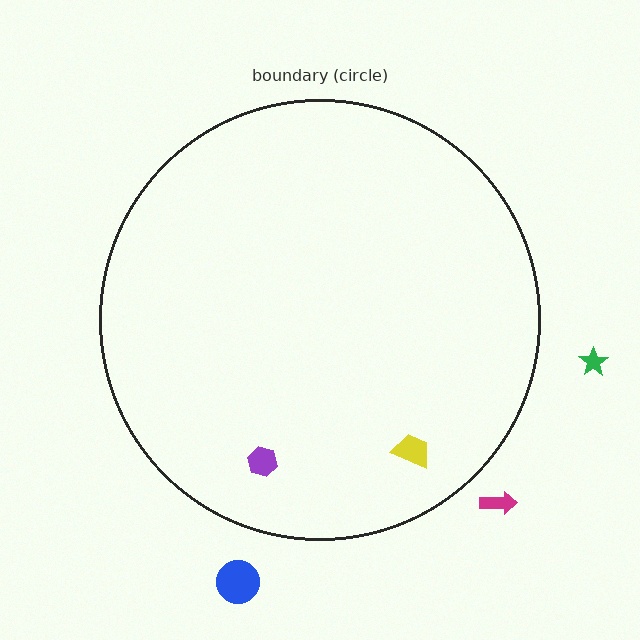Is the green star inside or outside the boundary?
Outside.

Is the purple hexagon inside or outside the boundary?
Inside.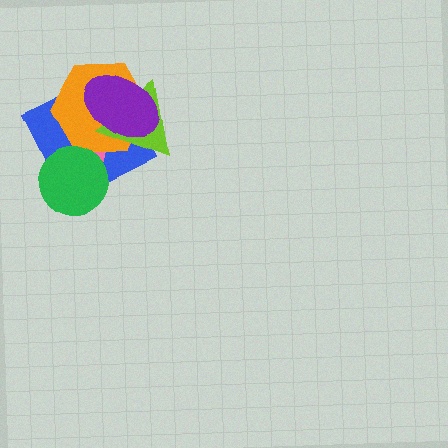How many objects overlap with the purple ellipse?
3 objects overlap with the purple ellipse.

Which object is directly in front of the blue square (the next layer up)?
The pink rectangle is directly in front of the blue square.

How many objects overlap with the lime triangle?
3 objects overlap with the lime triangle.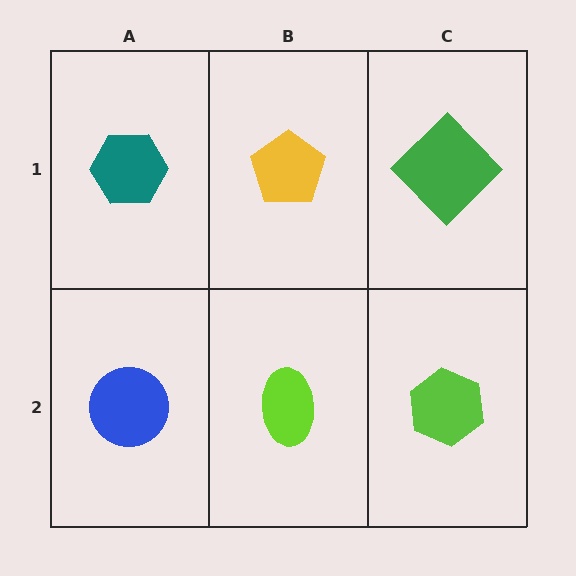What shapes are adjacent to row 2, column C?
A green diamond (row 1, column C), a lime ellipse (row 2, column B).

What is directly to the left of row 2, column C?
A lime ellipse.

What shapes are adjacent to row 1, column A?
A blue circle (row 2, column A), a yellow pentagon (row 1, column B).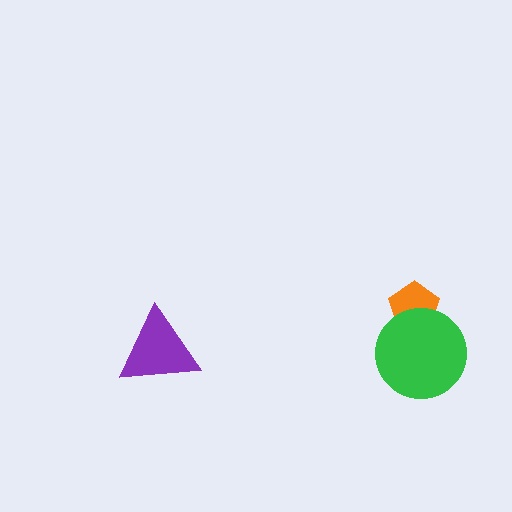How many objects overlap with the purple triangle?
0 objects overlap with the purple triangle.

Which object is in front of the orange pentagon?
The green circle is in front of the orange pentagon.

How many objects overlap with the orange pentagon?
1 object overlaps with the orange pentagon.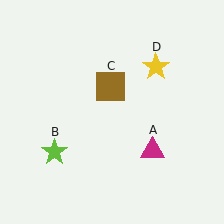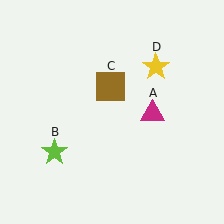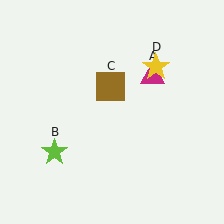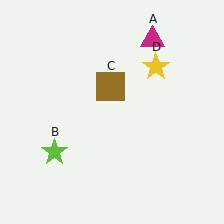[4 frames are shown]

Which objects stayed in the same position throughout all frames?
Lime star (object B) and brown square (object C) and yellow star (object D) remained stationary.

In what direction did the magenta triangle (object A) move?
The magenta triangle (object A) moved up.